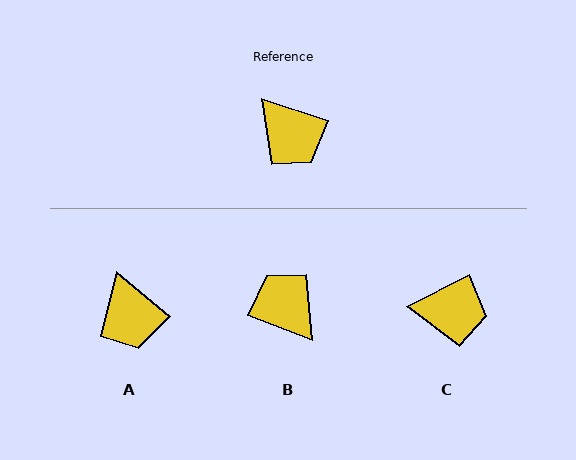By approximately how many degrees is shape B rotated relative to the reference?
Approximately 178 degrees counter-clockwise.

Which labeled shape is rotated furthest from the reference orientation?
B, about 178 degrees away.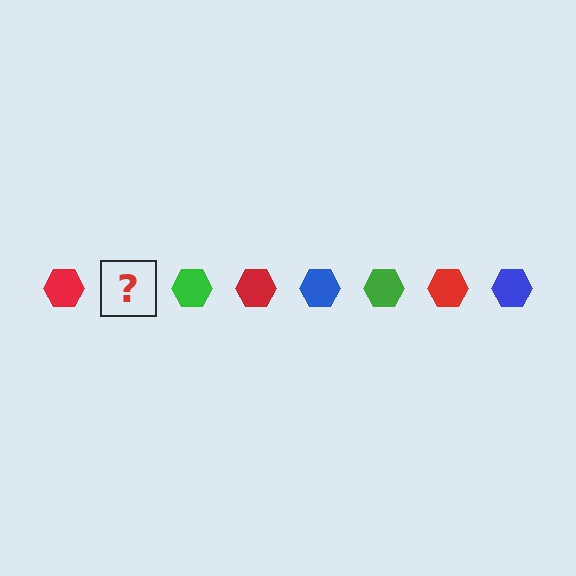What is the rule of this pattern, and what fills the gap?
The rule is that the pattern cycles through red, blue, green hexagons. The gap should be filled with a blue hexagon.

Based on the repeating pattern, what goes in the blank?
The blank should be a blue hexagon.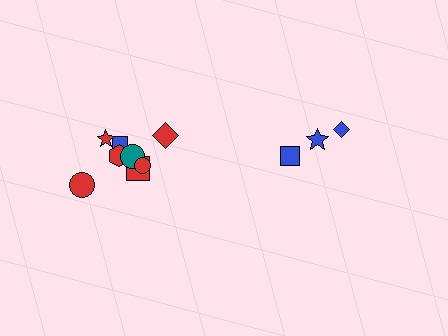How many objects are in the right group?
There are 3 objects.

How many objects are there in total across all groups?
There are 11 objects.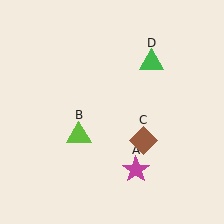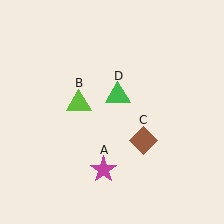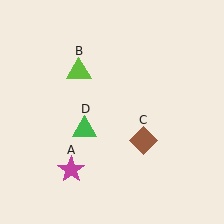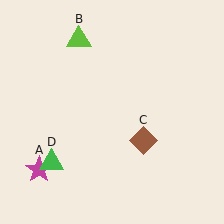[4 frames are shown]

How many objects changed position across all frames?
3 objects changed position: magenta star (object A), lime triangle (object B), green triangle (object D).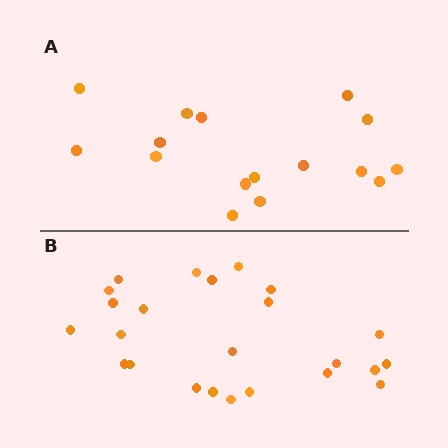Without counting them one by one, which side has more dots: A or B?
Region B (the bottom region) has more dots.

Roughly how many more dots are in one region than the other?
Region B has roughly 8 or so more dots than region A.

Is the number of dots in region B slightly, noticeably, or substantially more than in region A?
Region B has substantially more. The ratio is roughly 1.5 to 1.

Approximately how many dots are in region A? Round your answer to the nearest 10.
About 20 dots. (The exact count is 16, which rounds to 20.)